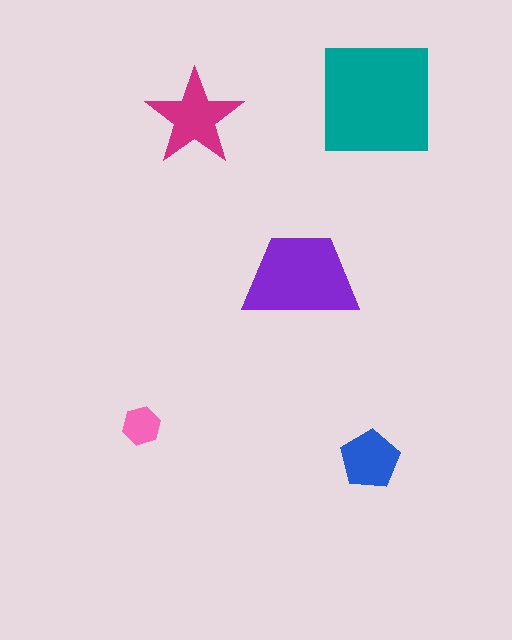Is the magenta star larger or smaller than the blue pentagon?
Larger.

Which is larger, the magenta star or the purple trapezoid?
The purple trapezoid.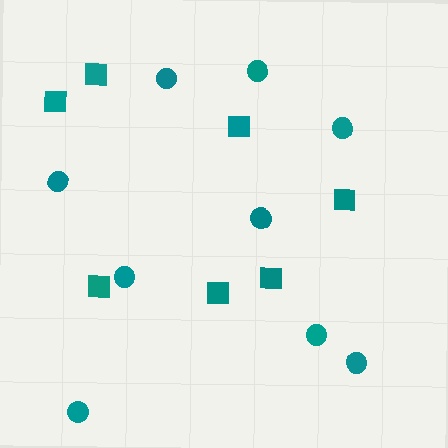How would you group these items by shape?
There are 2 groups: one group of circles (9) and one group of squares (7).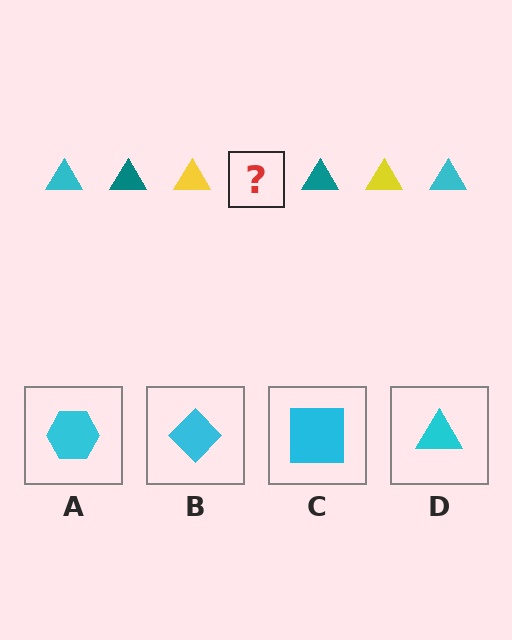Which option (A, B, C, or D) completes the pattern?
D.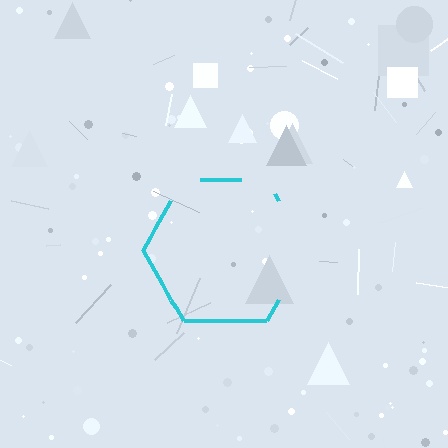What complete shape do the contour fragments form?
The contour fragments form a hexagon.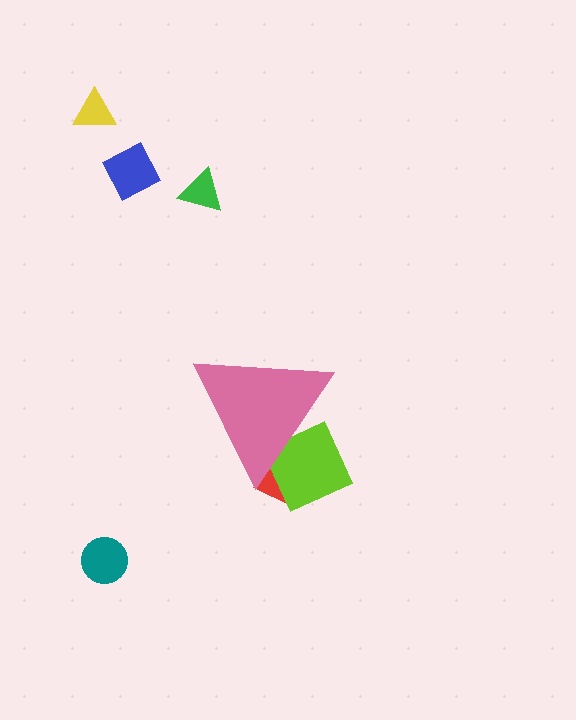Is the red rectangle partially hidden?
Yes, the red rectangle is partially hidden behind the pink triangle.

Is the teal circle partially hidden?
No, the teal circle is fully visible.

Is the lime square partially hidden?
Yes, the lime square is partially hidden behind the pink triangle.